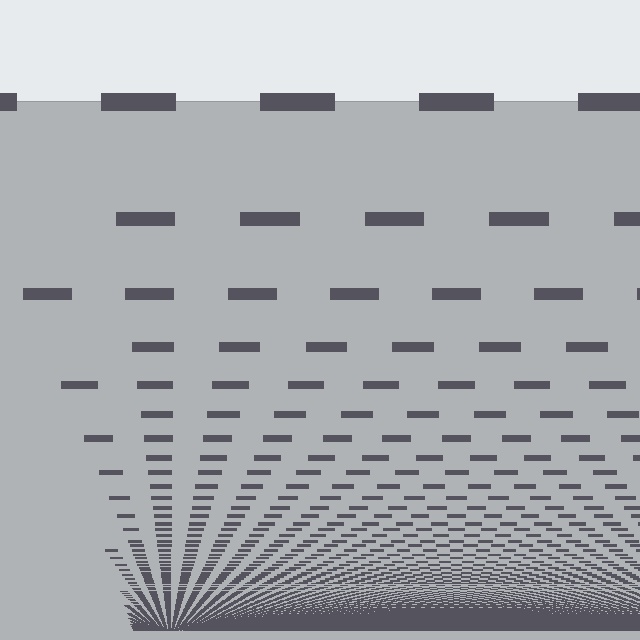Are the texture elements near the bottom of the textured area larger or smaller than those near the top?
Smaller. The gradient is inverted — elements near the bottom are smaller and denser.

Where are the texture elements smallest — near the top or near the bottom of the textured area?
Near the bottom.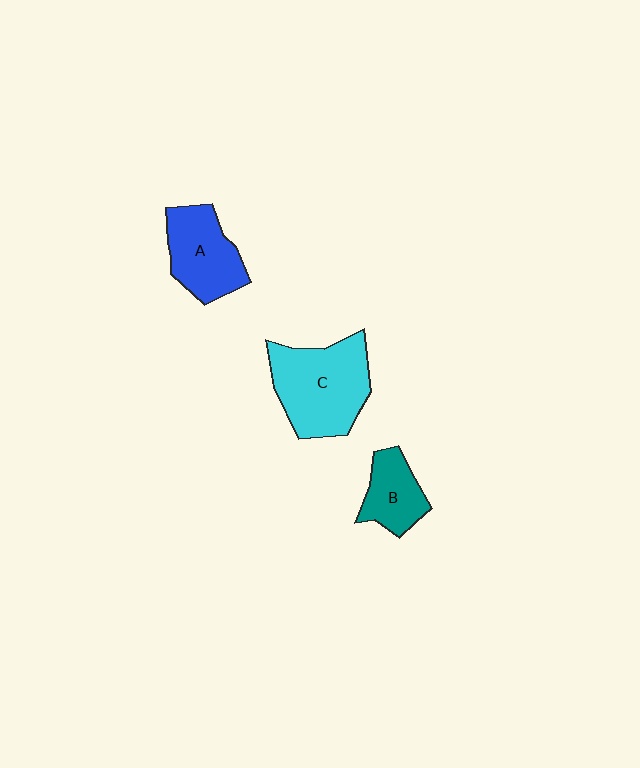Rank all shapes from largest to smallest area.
From largest to smallest: C (cyan), A (blue), B (teal).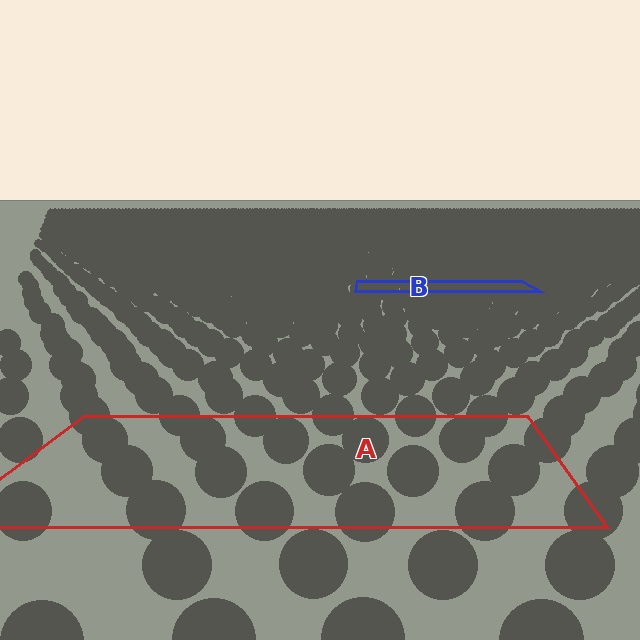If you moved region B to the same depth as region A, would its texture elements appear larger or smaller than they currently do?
They would appear larger. At a closer depth, the same texture elements are projected at a bigger on-screen size.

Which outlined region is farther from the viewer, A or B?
Region B is farther from the viewer — the texture elements inside it appear smaller and more densely packed.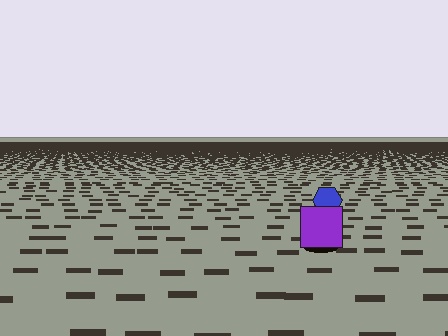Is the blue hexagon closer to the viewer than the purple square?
No. The purple square is closer — you can tell from the texture gradient: the ground texture is coarser near it.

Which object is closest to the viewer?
The purple square is closest. The texture marks near it are larger and more spread out.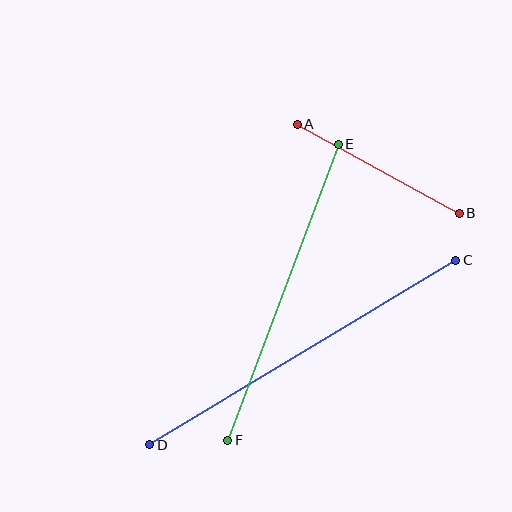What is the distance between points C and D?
The distance is approximately 357 pixels.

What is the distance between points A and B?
The distance is approximately 185 pixels.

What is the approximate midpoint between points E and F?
The midpoint is at approximately (283, 292) pixels.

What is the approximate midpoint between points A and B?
The midpoint is at approximately (378, 169) pixels.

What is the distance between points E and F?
The distance is approximately 316 pixels.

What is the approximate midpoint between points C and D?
The midpoint is at approximately (303, 353) pixels.